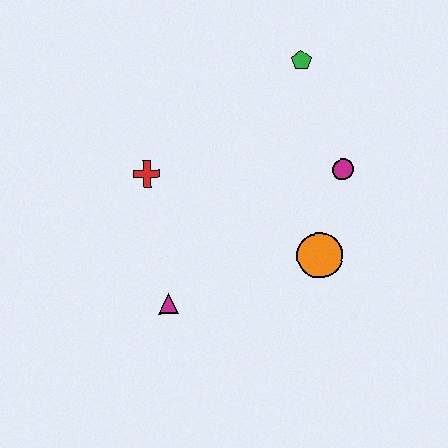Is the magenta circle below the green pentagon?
Yes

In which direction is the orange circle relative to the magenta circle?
The orange circle is below the magenta circle.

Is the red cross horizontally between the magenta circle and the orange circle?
No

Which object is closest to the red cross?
The magenta triangle is closest to the red cross.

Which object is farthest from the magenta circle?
The magenta triangle is farthest from the magenta circle.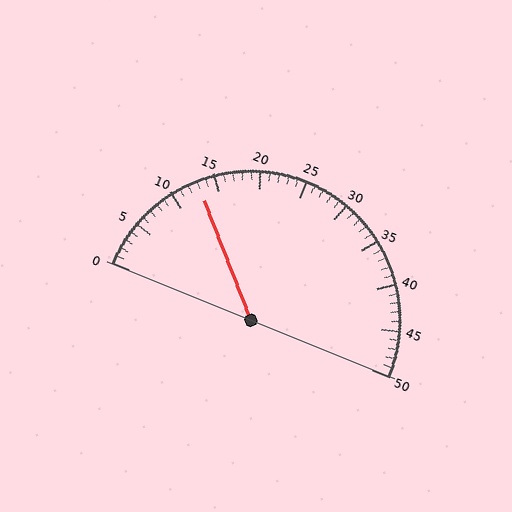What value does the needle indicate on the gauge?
The needle indicates approximately 13.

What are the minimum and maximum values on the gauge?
The gauge ranges from 0 to 50.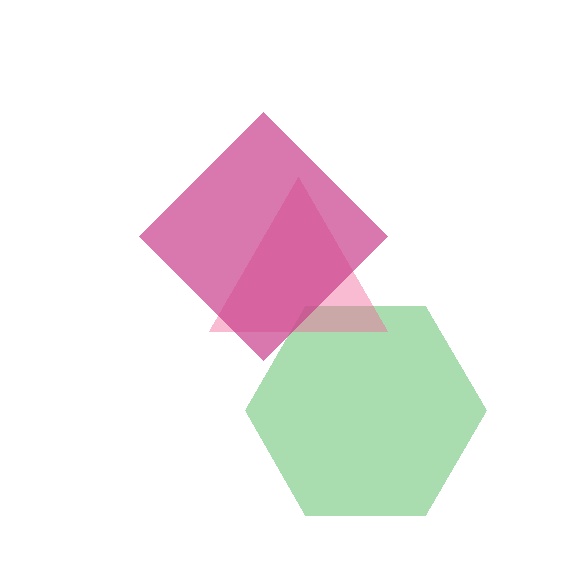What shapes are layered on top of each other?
The layered shapes are: a green hexagon, a pink triangle, a magenta diamond.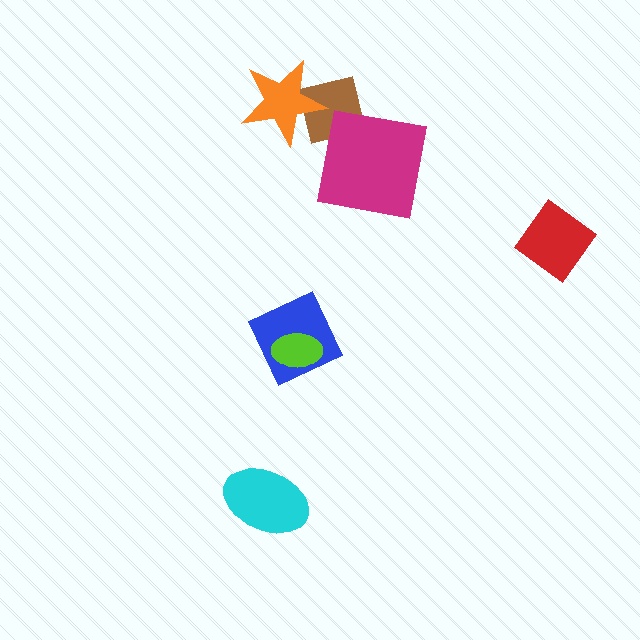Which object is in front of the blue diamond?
The lime ellipse is in front of the blue diamond.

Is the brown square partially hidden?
Yes, it is partially covered by another shape.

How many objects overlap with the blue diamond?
1 object overlaps with the blue diamond.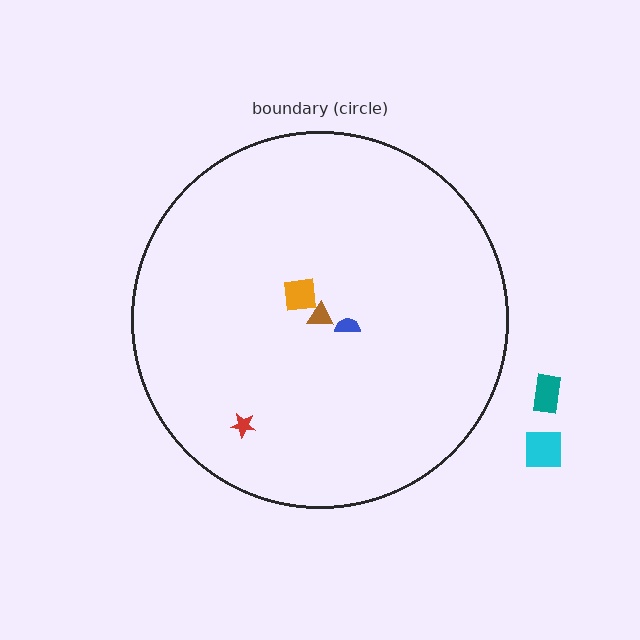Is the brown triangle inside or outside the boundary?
Inside.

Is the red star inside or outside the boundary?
Inside.